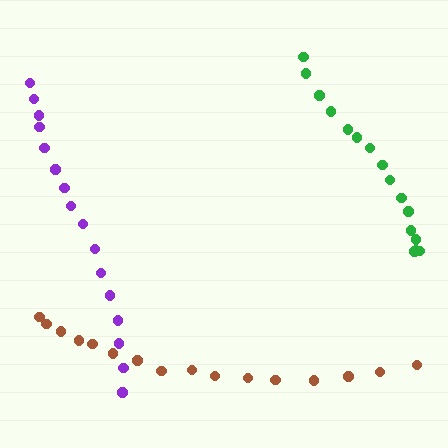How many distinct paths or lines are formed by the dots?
There are 3 distinct paths.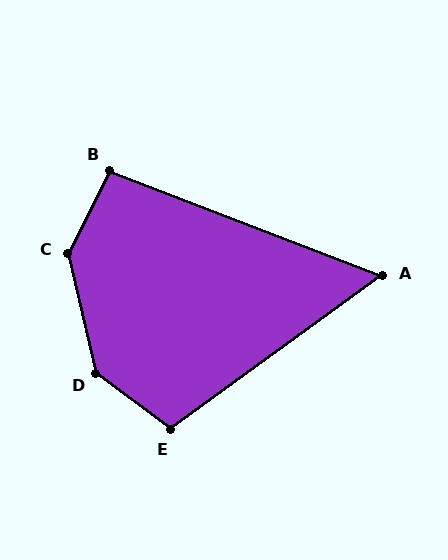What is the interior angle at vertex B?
Approximately 96 degrees (obtuse).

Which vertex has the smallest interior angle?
A, at approximately 57 degrees.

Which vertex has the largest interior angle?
C, at approximately 140 degrees.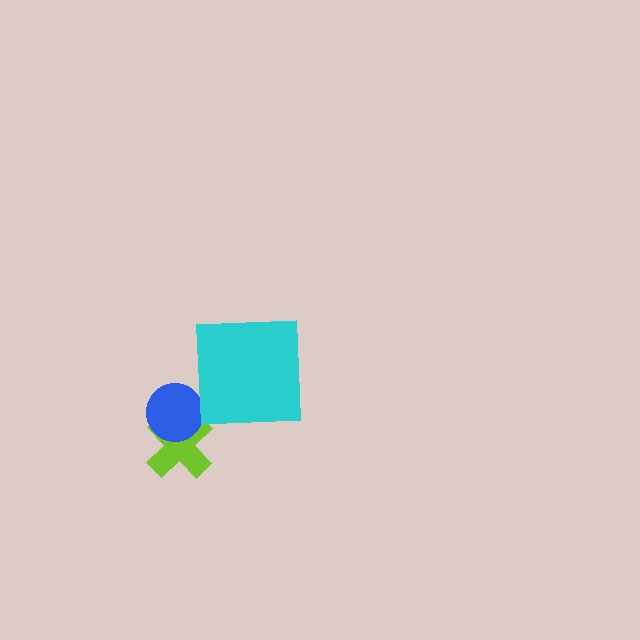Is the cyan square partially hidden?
No, no other shape covers it.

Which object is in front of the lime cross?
The blue circle is in front of the lime cross.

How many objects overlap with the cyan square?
0 objects overlap with the cyan square.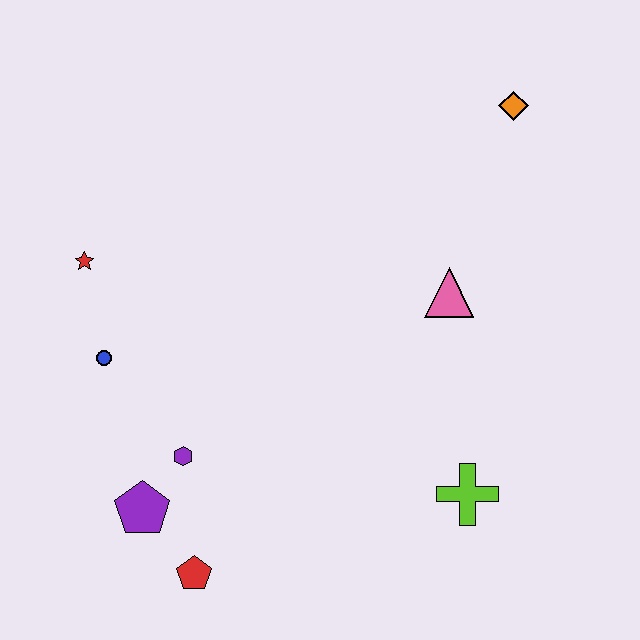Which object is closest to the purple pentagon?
The purple hexagon is closest to the purple pentagon.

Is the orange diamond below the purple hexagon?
No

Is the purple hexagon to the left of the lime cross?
Yes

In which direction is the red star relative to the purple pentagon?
The red star is above the purple pentagon.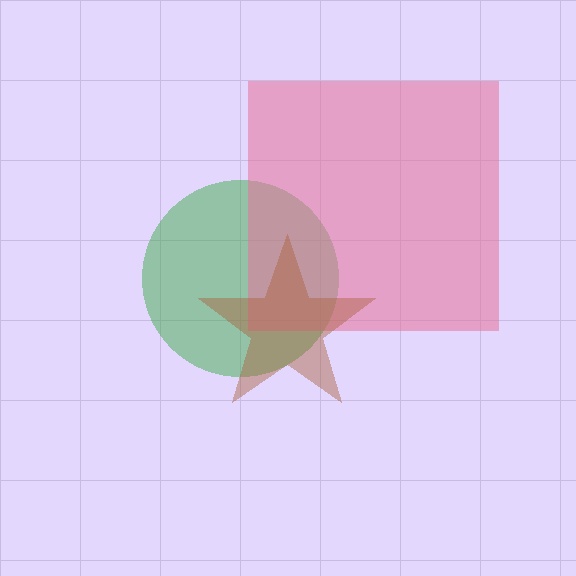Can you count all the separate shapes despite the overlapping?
Yes, there are 3 separate shapes.